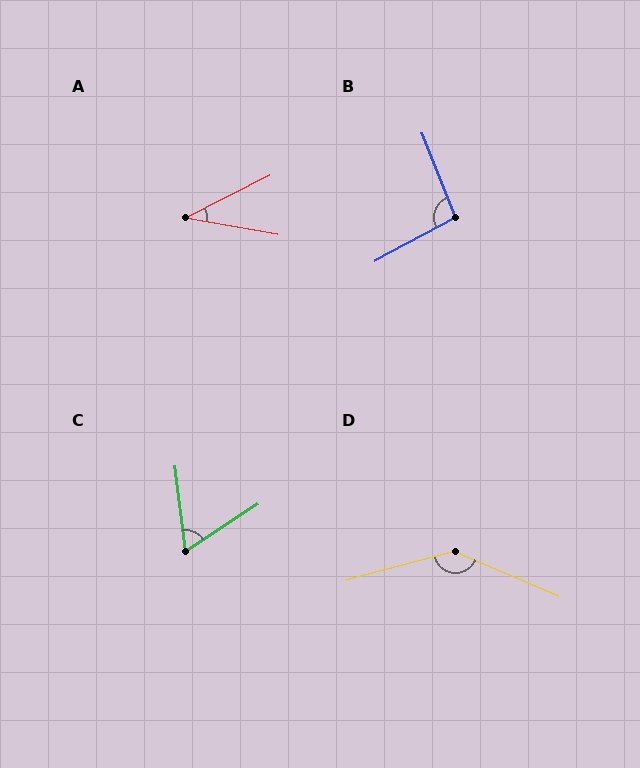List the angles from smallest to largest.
A (37°), C (63°), B (97°), D (142°).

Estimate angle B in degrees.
Approximately 97 degrees.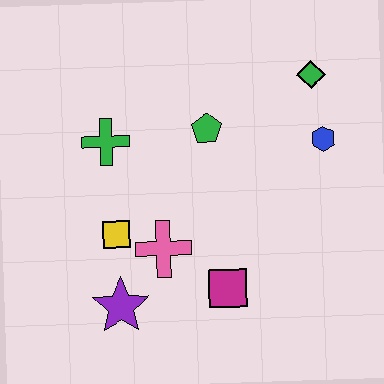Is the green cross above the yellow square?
Yes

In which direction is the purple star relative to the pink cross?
The purple star is below the pink cross.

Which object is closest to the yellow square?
The pink cross is closest to the yellow square.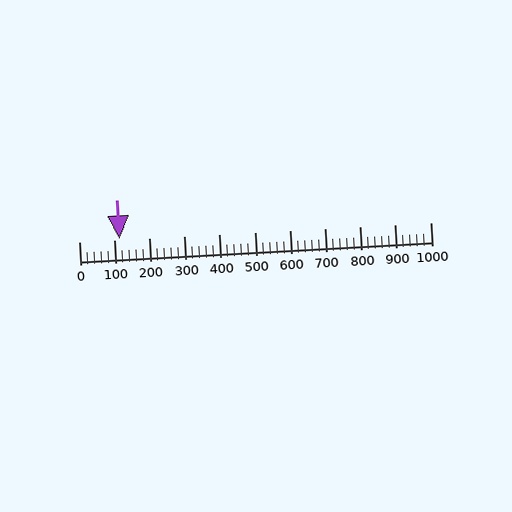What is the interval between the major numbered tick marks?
The major tick marks are spaced 100 units apart.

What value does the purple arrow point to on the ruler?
The purple arrow points to approximately 114.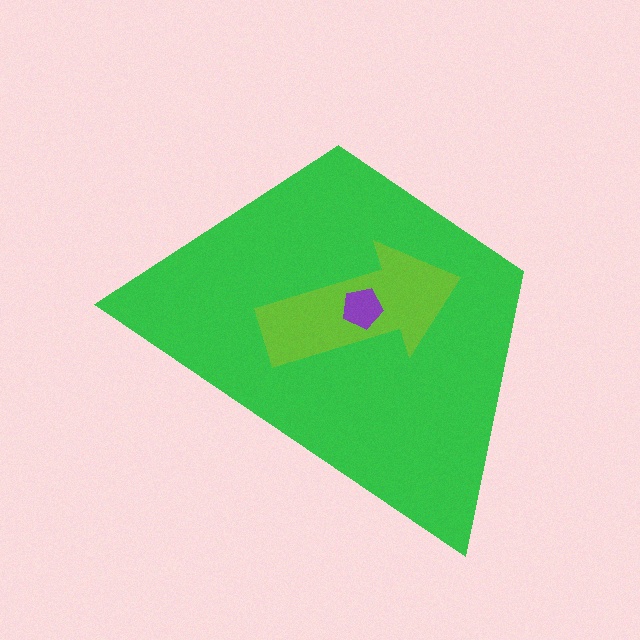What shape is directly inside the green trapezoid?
The lime arrow.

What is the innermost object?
The purple pentagon.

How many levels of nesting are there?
3.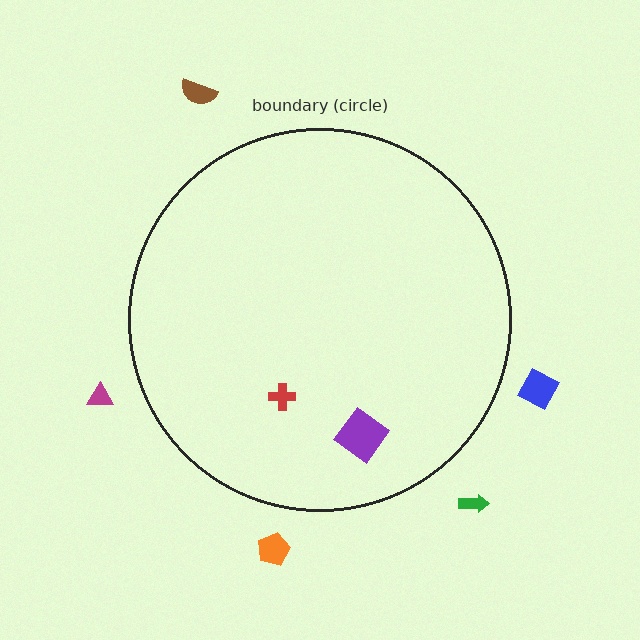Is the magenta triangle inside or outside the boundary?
Outside.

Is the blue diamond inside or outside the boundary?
Outside.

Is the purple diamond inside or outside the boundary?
Inside.